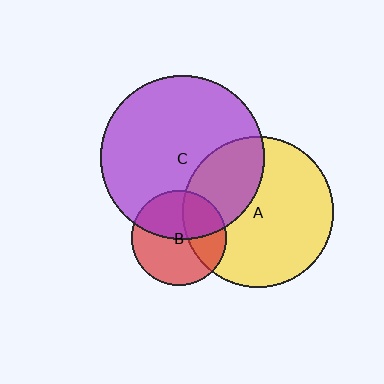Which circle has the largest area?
Circle C (purple).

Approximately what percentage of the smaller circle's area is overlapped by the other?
Approximately 45%.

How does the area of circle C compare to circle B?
Approximately 3.0 times.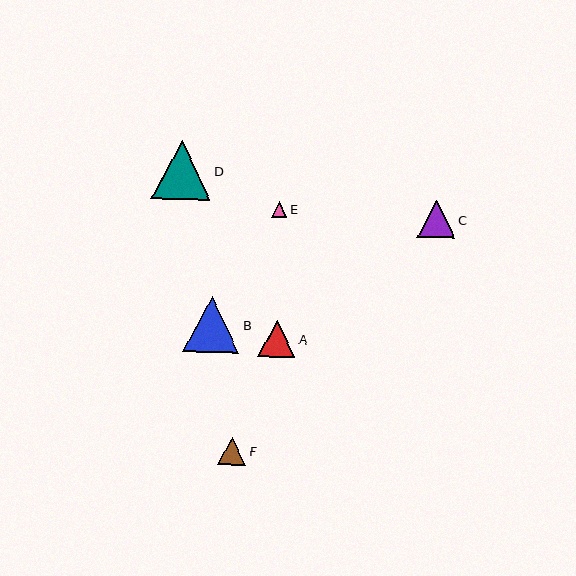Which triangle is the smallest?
Triangle E is the smallest with a size of approximately 15 pixels.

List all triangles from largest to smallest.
From largest to smallest: D, B, C, A, F, E.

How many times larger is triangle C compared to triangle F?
Triangle C is approximately 1.3 times the size of triangle F.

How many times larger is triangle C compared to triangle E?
Triangle C is approximately 2.4 times the size of triangle E.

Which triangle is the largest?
Triangle D is the largest with a size of approximately 59 pixels.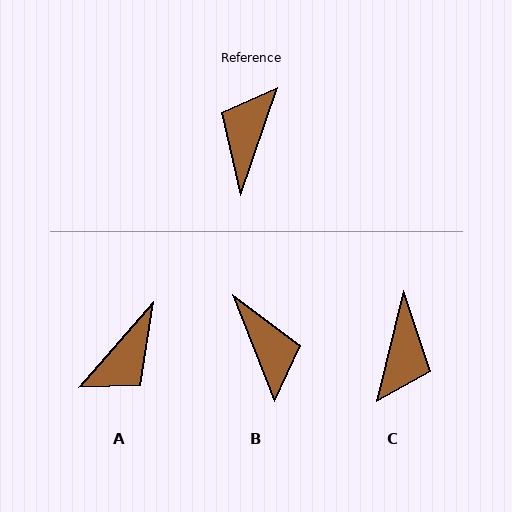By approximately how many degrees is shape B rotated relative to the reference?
Approximately 140 degrees clockwise.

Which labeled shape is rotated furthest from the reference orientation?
C, about 175 degrees away.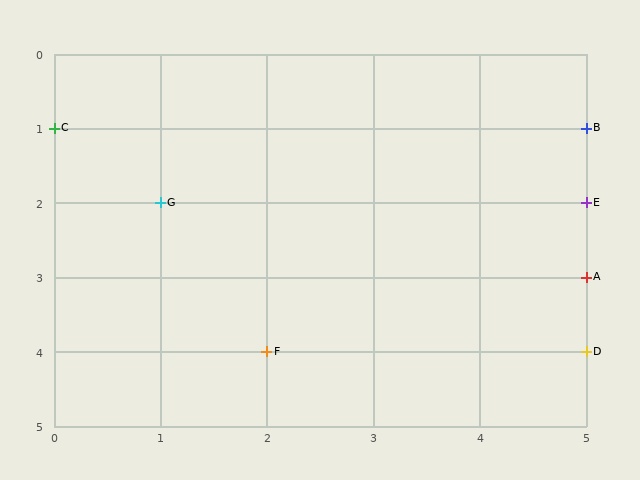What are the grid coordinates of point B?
Point B is at grid coordinates (5, 1).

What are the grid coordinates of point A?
Point A is at grid coordinates (5, 3).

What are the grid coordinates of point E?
Point E is at grid coordinates (5, 2).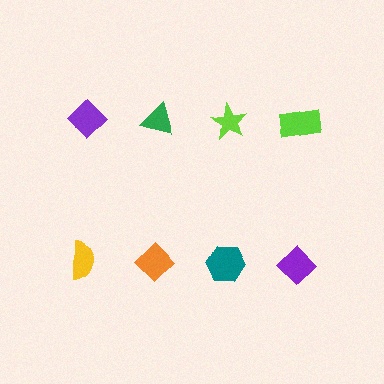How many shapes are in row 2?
4 shapes.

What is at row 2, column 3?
A teal hexagon.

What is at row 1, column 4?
A lime rectangle.